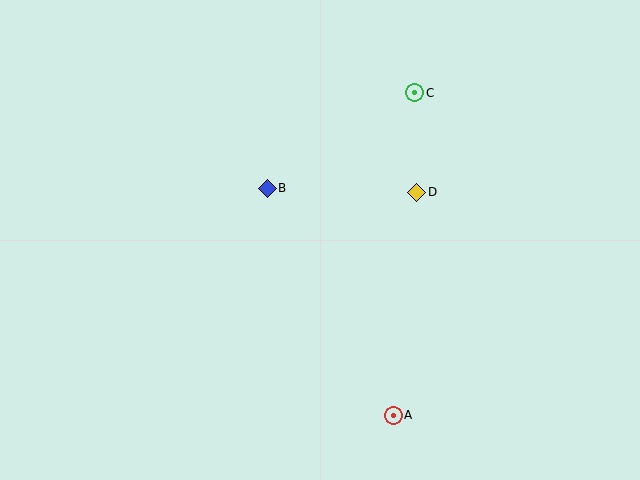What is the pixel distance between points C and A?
The distance between C and A is 323 pixels.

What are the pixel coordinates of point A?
Point A is at (393, 415).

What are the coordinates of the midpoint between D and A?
The midpoint between D and A is at (405, 304).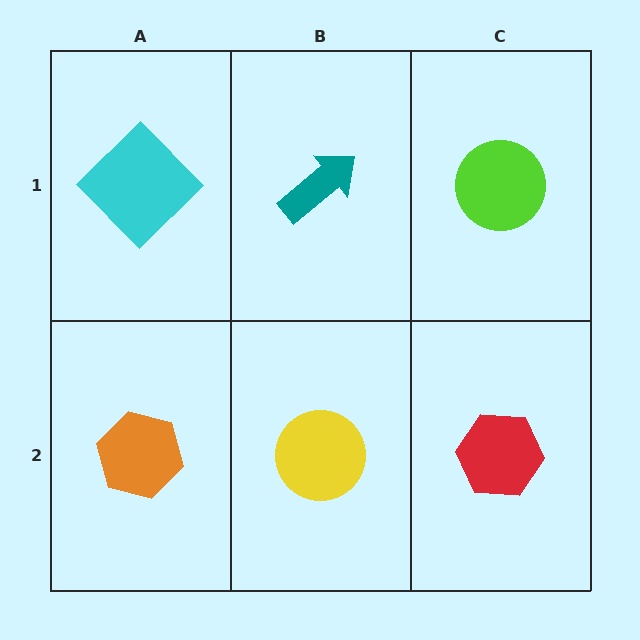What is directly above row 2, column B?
A teal arrow.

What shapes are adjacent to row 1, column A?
An orange hexagon (row 2, column A), a teal arrow (row 1, column B).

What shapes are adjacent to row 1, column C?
A red hexagon (row 2, column C), a teal arrow (row 1, column B).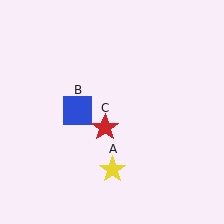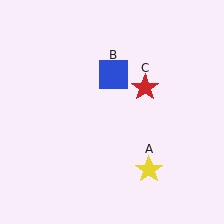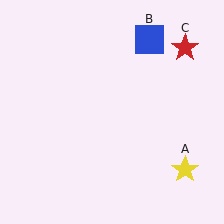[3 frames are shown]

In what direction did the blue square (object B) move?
The blue square (object B) moved up and to the right.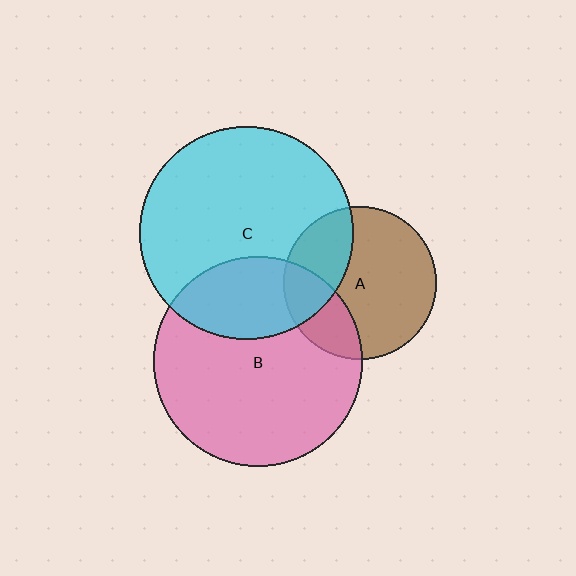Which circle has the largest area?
Circle C (cyan).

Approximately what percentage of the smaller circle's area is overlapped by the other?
Approximately 30%.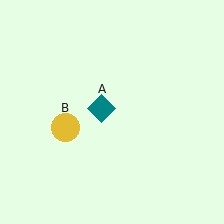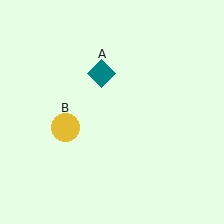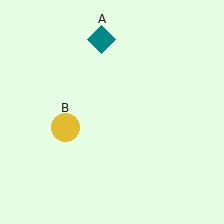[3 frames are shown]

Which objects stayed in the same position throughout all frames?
Yellow circle (object B) remained stationary.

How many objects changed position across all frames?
1 object changed position: teal diamond (object A).